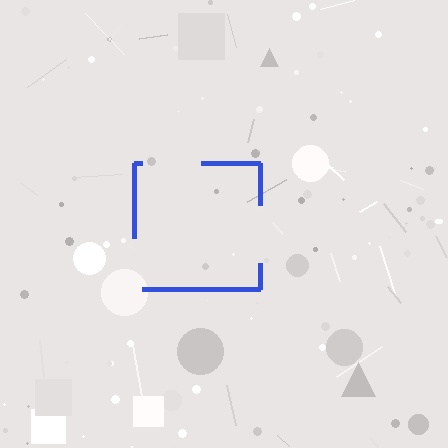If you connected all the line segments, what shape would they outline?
They would outline a square.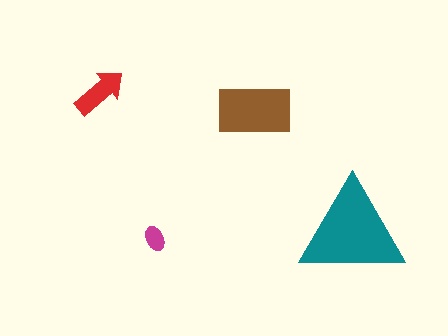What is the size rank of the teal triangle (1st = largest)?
1st.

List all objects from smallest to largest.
The magenta ellipse, the red arrow, the brown rectangle, the teal triangle.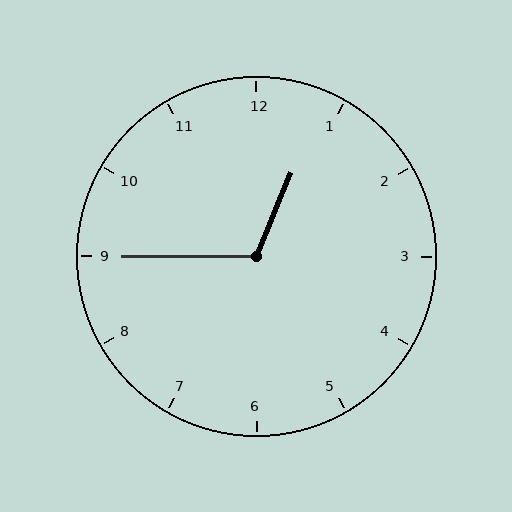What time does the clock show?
12:45.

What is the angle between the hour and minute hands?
Approximately 112 degrees.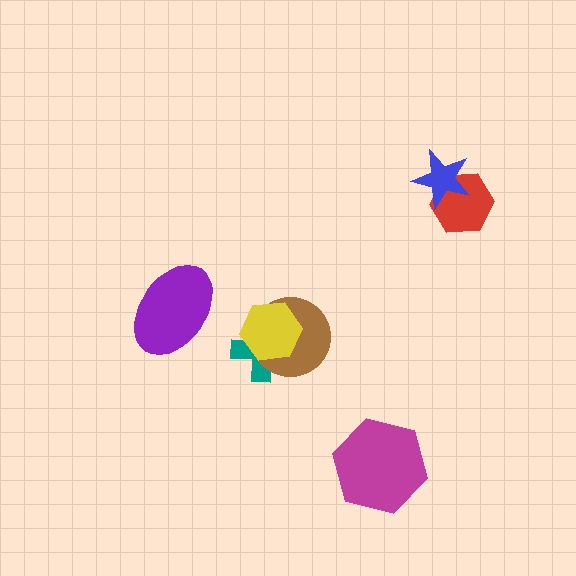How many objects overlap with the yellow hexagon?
2 objects overlap with the yellow hexagon.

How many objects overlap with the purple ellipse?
0 objects overlap with the purple ellipse.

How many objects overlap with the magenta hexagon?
0 objects overlap with the magenta hexagon.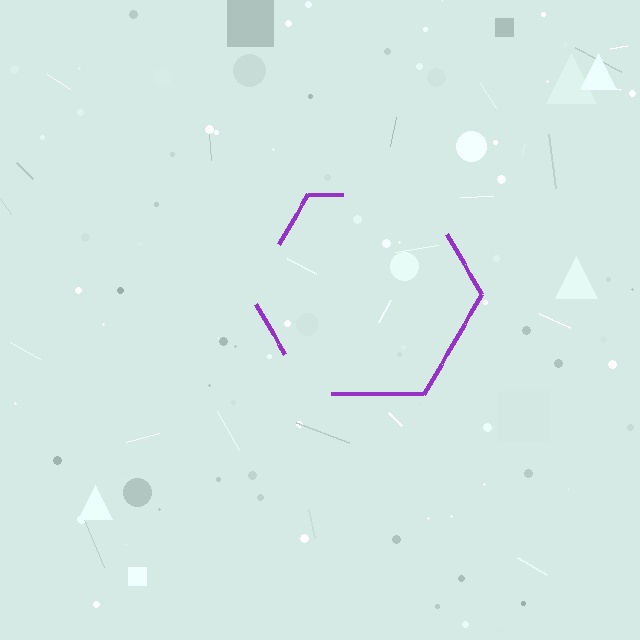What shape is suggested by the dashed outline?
The dashed outline suggests a hexagon.